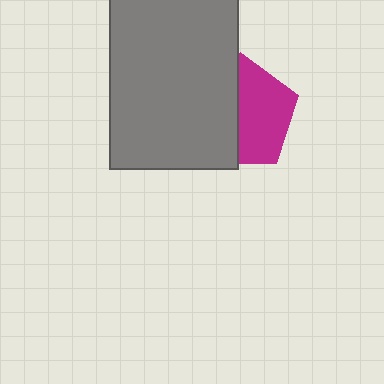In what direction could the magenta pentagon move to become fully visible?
The magenta pentagon could move right. That would shift it out from behind the gray rectangle entirely.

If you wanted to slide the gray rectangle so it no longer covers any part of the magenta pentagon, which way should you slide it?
Slide it left — that is the most direct way to separate the two shapes.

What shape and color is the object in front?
The object in front is a gray rectangle.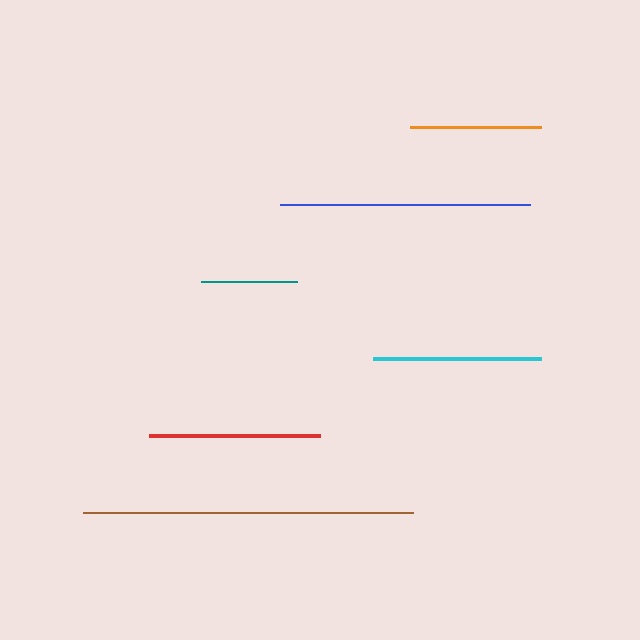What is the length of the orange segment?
The orange segment is approximately 131 pixels long.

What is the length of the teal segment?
The teal segment is approximately 97 pixels long.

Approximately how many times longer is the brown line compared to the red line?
The brown line is approximately 1.9 times the length of the red line.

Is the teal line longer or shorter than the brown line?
The brown line is longer than the teal line.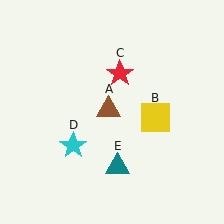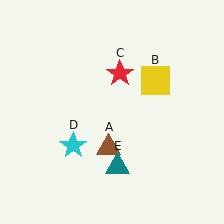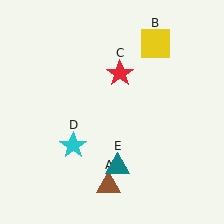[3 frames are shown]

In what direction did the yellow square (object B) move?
The yellow square (object B) moved up.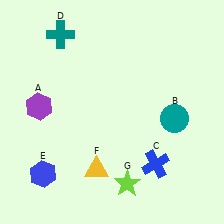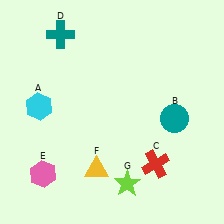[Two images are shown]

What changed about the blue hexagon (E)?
In Image 1, E is blue. In Image 2, it changed to pink.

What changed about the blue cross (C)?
In Image 1, C is blue. In Image 2, it changed to red.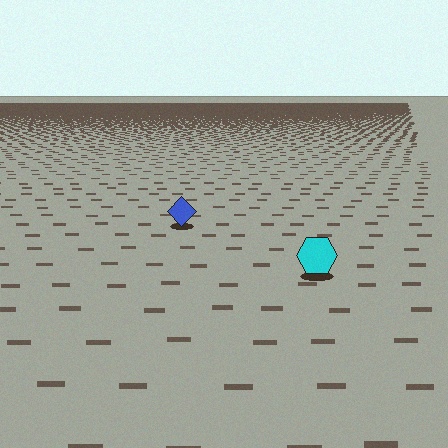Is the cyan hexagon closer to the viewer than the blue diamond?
Yes. The cyan hexagon is closer — you can tell from the texture gradient: the ground texture is coarser near it.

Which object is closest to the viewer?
The cyan hexagon is closest. The texture marks near it are larger and more spread out.